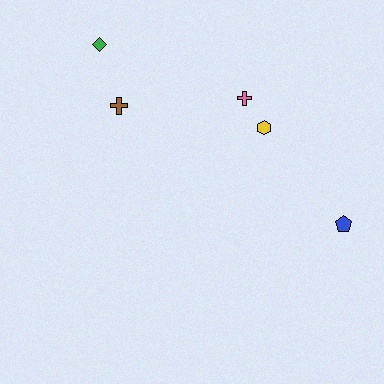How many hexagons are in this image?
There is 1 hexagon.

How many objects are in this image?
There are 5 objects.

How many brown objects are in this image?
There is 1 brown object.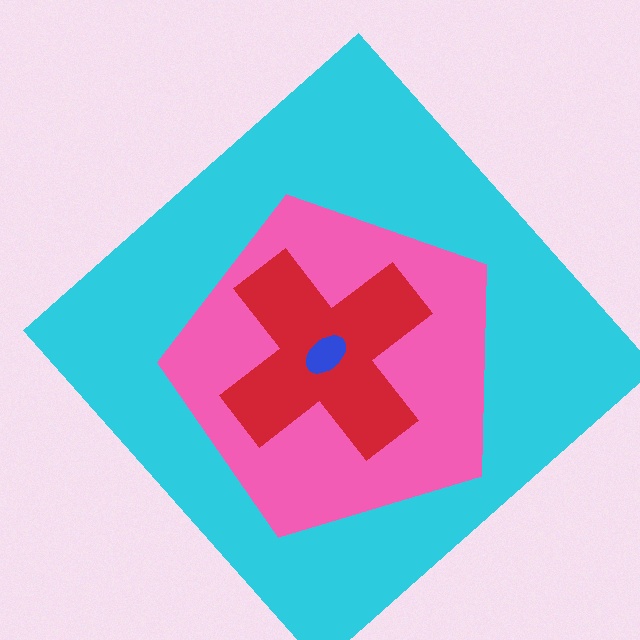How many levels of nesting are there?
4.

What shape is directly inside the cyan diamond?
The pink pentagon.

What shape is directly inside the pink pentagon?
The red cross.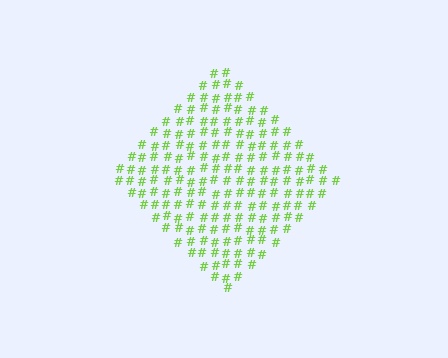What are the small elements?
The small elements are hash symbols.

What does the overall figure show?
The overall figure shows a diamond.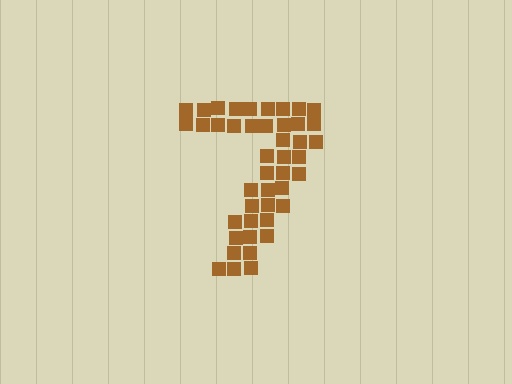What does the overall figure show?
The overall figure shows the digit 7.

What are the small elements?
The small elements are squares.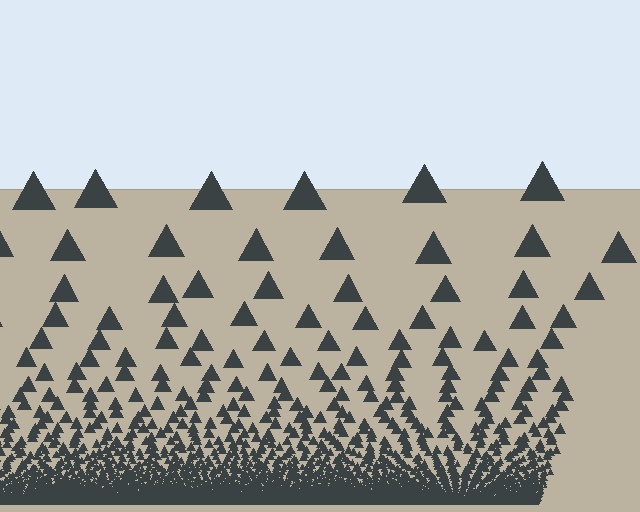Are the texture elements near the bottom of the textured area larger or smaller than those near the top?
Smaller. The gradient is inverted — elements near the bottom are smaller and denser.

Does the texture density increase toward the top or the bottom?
Density increases toward the bottom.